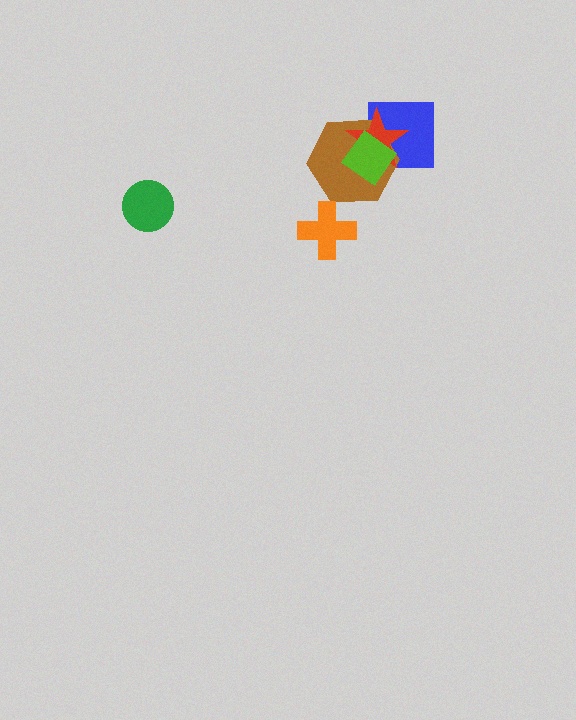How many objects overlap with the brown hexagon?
3 objects overlap with the brown hexagon.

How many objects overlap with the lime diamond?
3 objects overlap with the lime diamond.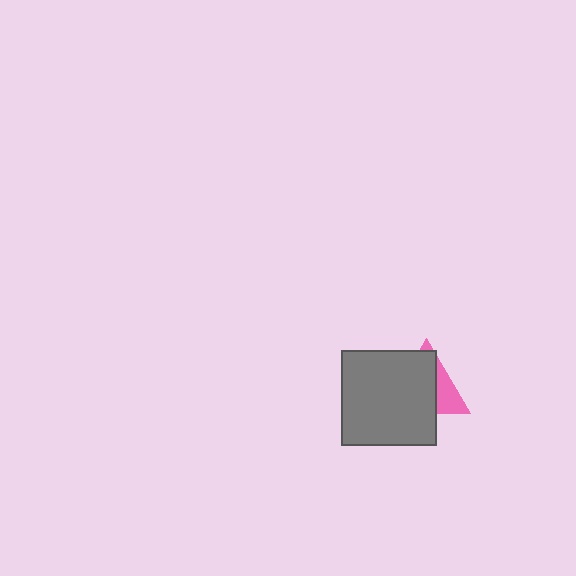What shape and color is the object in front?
The object in front is a gray square.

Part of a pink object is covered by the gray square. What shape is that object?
It is a triangle.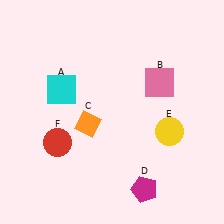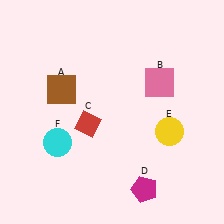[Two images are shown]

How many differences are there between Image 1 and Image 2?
There are 3 differences between the two images.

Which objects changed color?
A changed from cyan to brown. C changed from orange to red. F changed from red to cyan.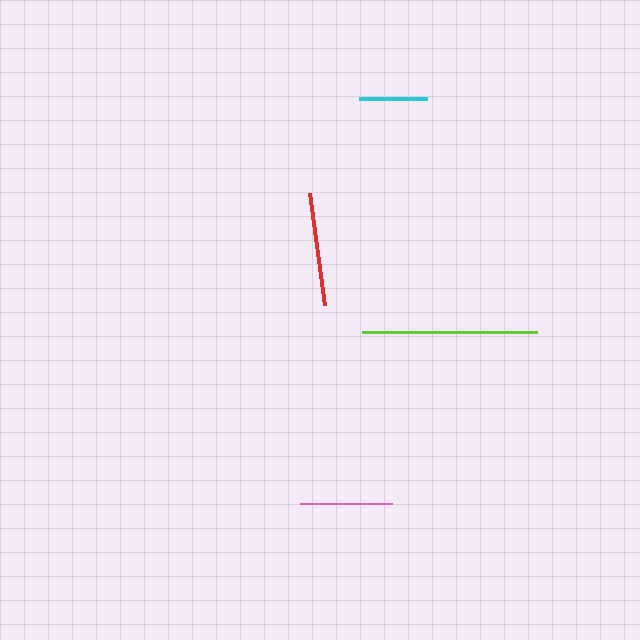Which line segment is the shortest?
The cyan line is the shortest at approximately 68 pixels.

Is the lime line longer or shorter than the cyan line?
The lime line is longer than the cyan line.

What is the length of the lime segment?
The lime segment is approximately 175 pixels long.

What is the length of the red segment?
The red segment is approximately 113 pixels long.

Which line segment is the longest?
The lime line is the longest at approximately 175 pixels.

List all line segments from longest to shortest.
From longest to shortest: lime, red, pink, cyan.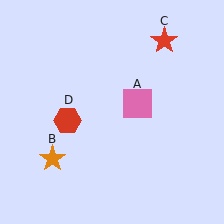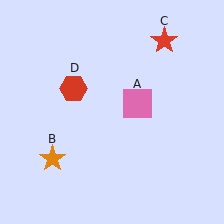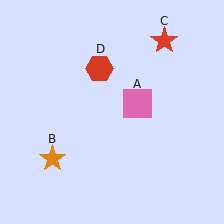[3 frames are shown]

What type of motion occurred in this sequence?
The red hexagon (object D) rotated clockwise around the center of the scene.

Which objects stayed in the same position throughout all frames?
Pink square (object A) and orange star (object B) and red star (object C) remained stationary.